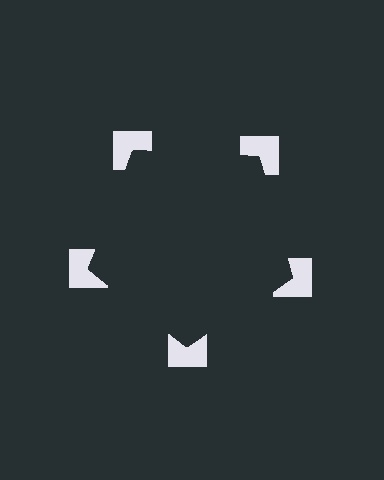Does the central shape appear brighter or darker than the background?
It typically appears slightly darker than the background, even though no actual brightness change is drawn.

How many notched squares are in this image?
There are 5 — one at each vertex of the illusory pentagon.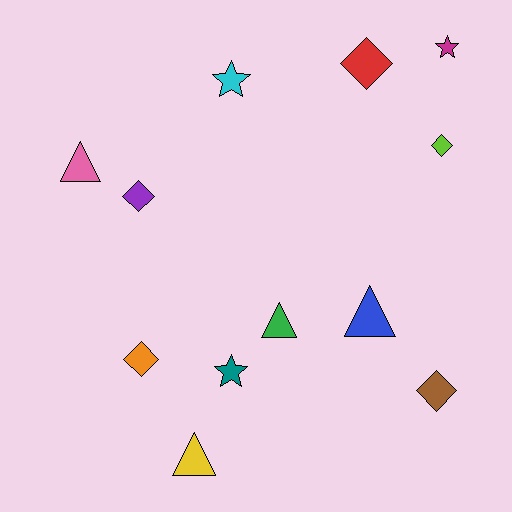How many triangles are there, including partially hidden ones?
There are 4 triangles.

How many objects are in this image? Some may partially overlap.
There are 12 objects.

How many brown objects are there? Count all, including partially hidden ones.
There is 1 brown object.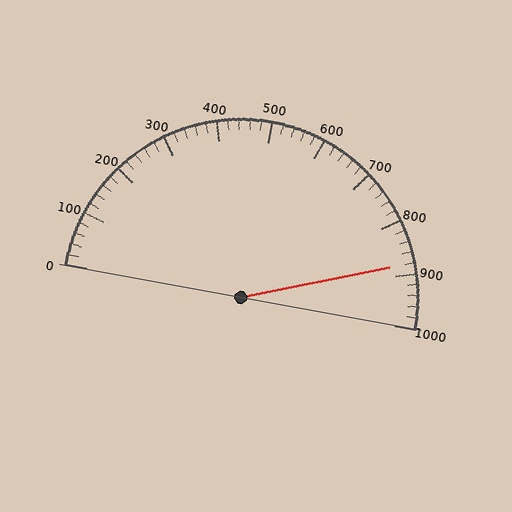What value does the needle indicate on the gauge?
The needle indicates approximately 880.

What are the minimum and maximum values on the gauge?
The gauge ranges from 0 to 1000.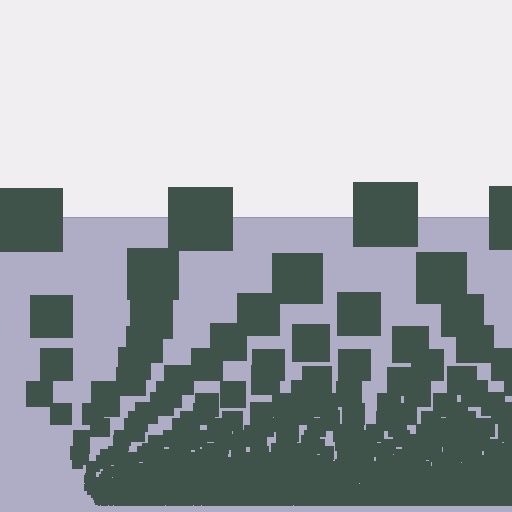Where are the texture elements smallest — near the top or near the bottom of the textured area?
Near the bottom.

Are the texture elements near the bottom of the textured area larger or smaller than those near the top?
Smaller. The gradient is inverted — elements near the bottom are smaller and denser.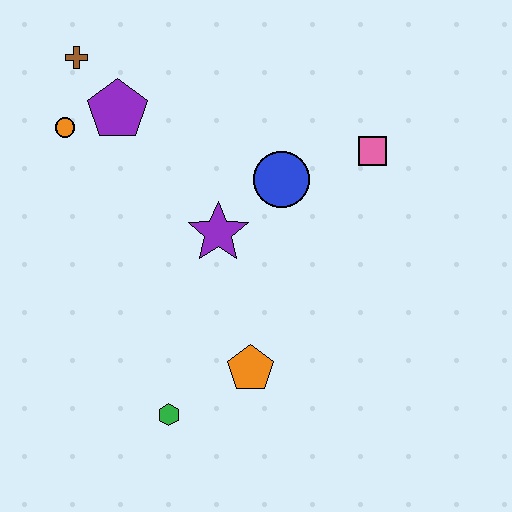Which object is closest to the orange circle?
The purple pentagon is closest to the orange circle.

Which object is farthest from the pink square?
The green hexagon is farthest from the pink square.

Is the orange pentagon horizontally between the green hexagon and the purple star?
No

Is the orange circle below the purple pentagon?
Yes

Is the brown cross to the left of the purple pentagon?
Yes